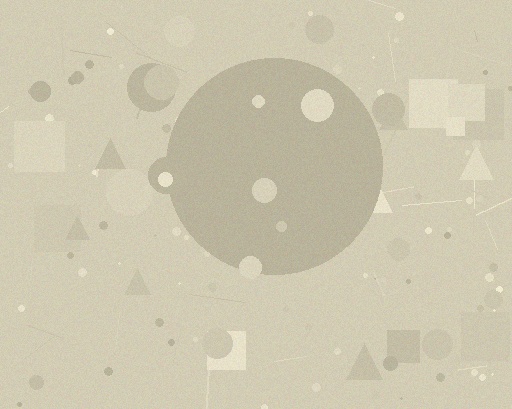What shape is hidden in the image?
A circle is hidden in the image.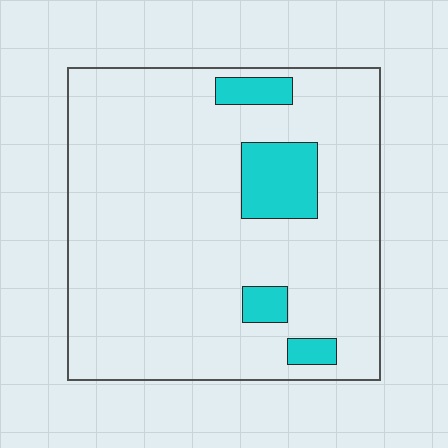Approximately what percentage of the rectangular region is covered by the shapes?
Approximately 10%.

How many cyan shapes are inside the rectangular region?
4.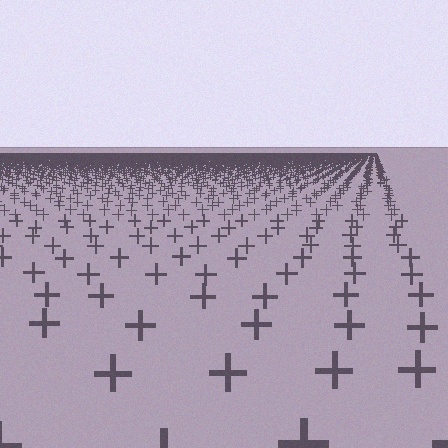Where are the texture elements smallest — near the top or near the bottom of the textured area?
Near the top.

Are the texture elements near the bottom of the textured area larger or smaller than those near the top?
Larger. Near the bottom, elements are closer to the viewer and appear at a bigger on-screen size.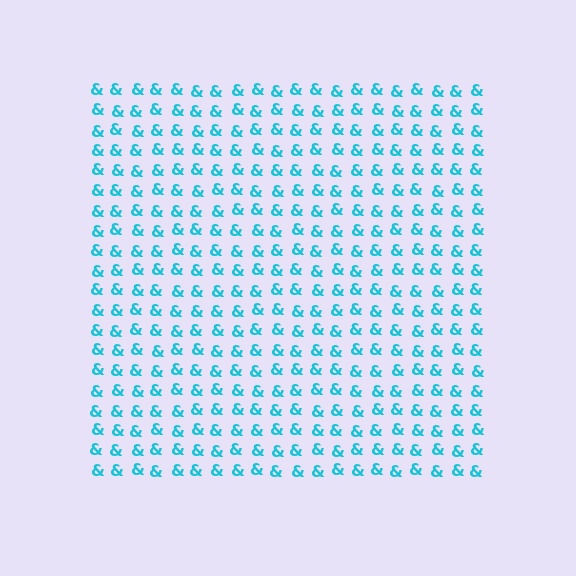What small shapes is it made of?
It is made of small ampersands.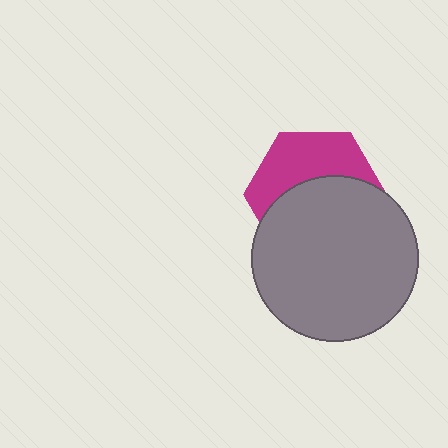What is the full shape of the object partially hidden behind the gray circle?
The partially hidden object is a magenta hexagon.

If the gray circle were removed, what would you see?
You would see the complete magenta hexagon.